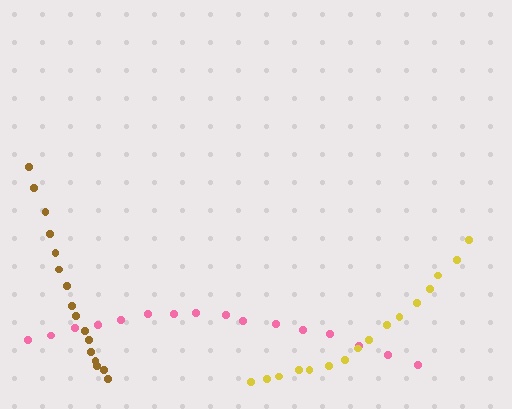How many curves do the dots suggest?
There are 3 distinct paths.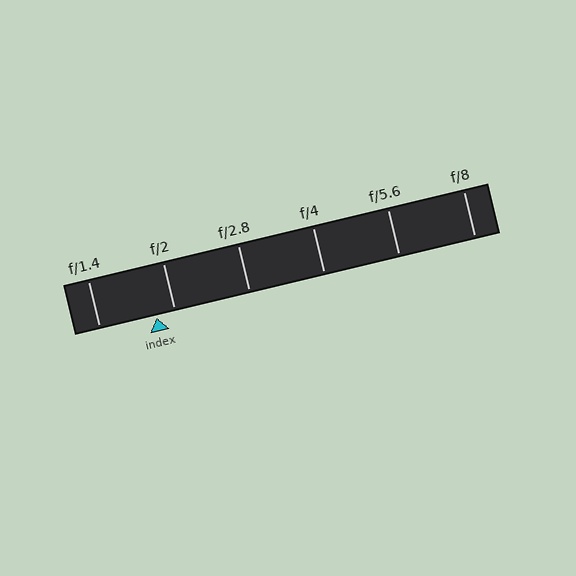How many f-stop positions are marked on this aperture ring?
There are 6 f-stop positions marked.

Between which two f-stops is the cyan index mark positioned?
The index mark is between f/1.4 and f/2.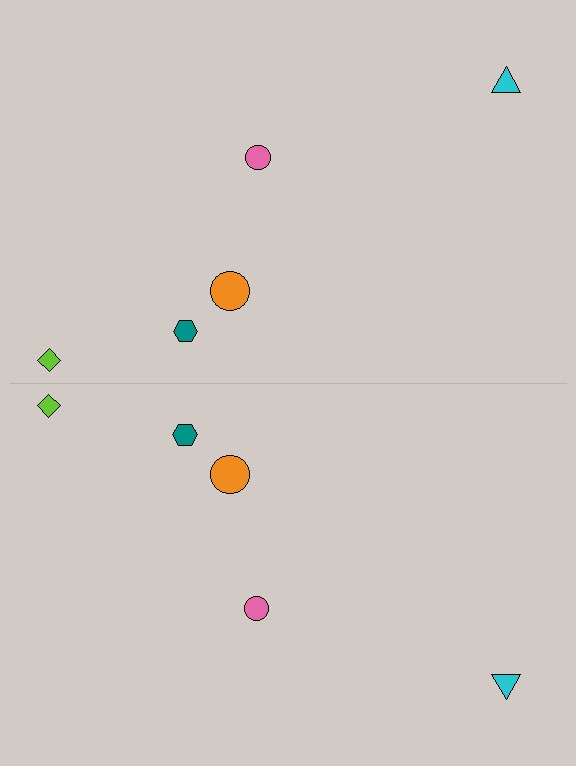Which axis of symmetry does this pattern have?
The pattern has a horizontal axis of symmetry running through the center of the image.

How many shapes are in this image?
There are 10 shapes in this image.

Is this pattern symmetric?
Yes, this pattern has bilateral (reflection) symmetry.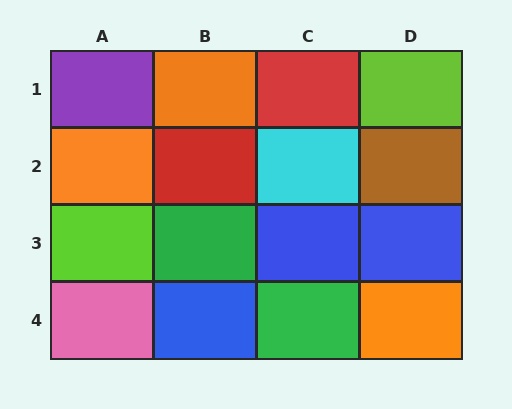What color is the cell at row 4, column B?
Blue.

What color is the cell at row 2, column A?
Orange.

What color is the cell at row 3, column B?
Green.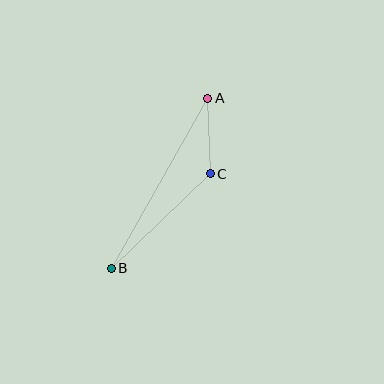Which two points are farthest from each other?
Points A and B are farthest from each other.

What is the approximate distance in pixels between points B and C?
The distance between B and C is approximately 137 pixels.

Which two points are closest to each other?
Points A and C are closest to each other.